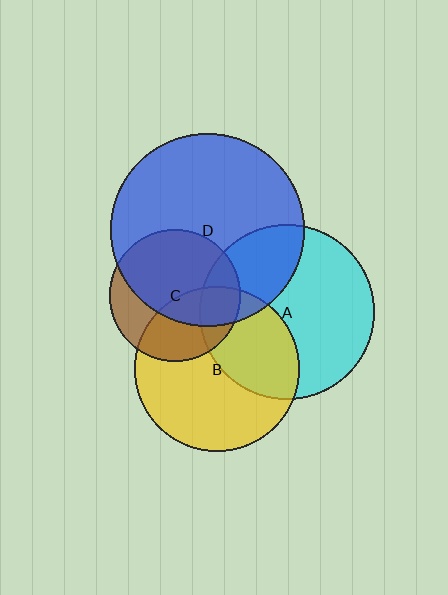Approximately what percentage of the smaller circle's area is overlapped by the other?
Approximately 15%.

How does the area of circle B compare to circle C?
Approximately 1.6 times.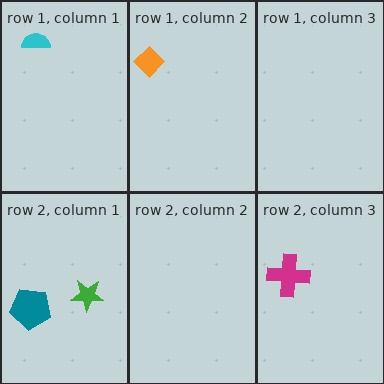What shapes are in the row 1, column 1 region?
The cyan semicircle.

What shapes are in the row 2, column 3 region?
The magenta cross.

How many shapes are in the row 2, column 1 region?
2.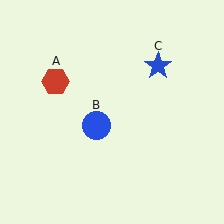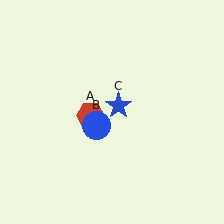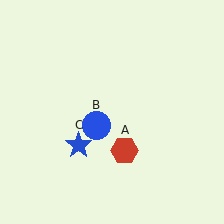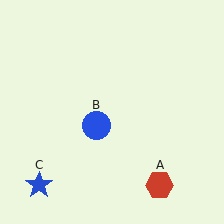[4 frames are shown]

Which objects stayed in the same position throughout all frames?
Blue circle (object B) remained stationary.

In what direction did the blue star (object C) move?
The blue star (object C) moved down and to the left.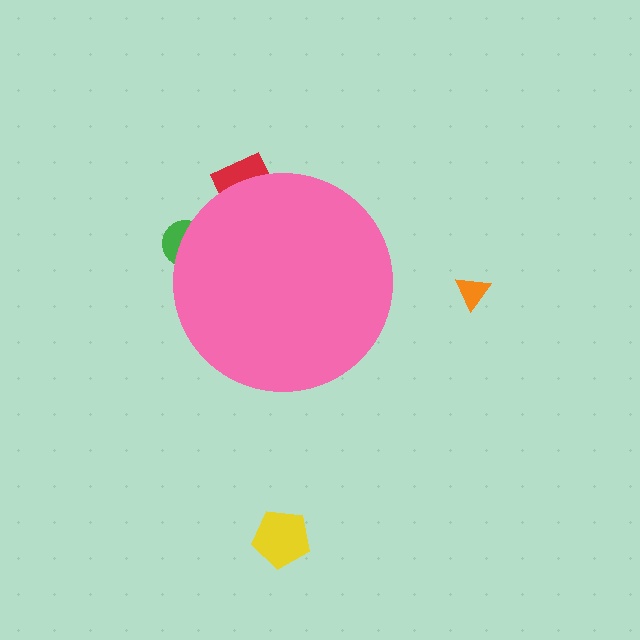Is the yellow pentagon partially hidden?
No, the yellow pentagon is fully visible.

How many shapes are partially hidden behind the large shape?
2 shapes are partially hidden.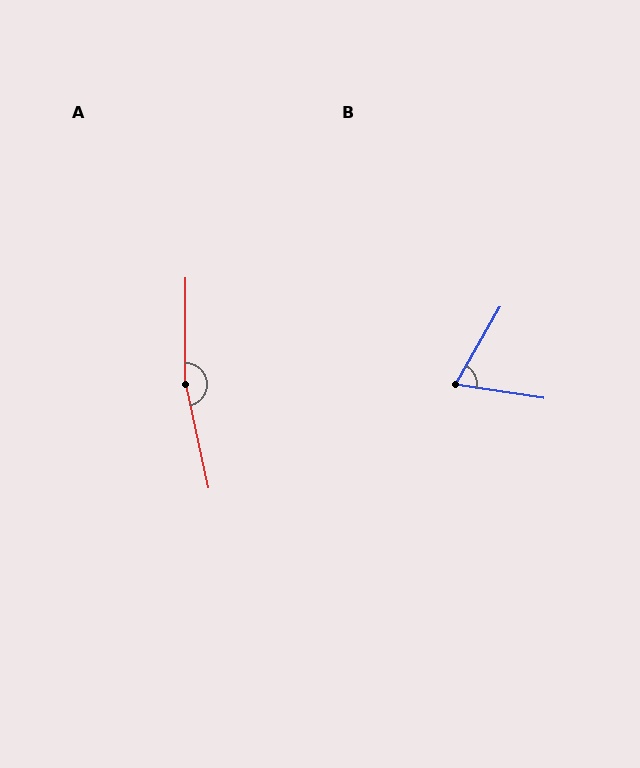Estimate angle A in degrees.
Approximately 168 degrees.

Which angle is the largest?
A, at approximately 168 degrees.